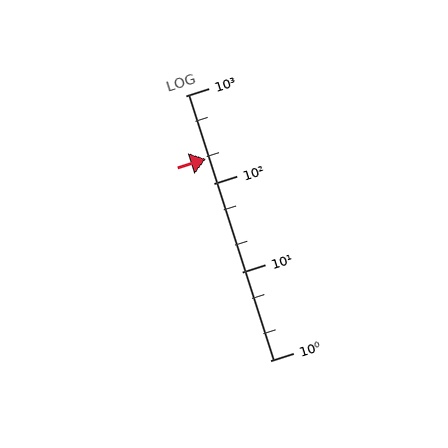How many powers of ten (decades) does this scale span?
The scale spans 3 decades, from 1 to 1000.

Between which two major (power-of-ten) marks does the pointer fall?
The pointer is between 100 and 1000.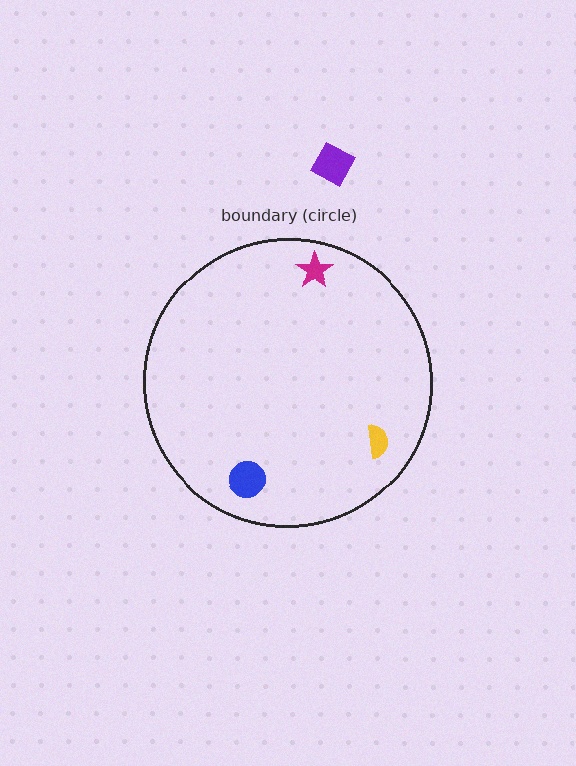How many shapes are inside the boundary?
3 inside, 1 outside.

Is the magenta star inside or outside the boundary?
Inside.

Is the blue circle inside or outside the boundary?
Inside.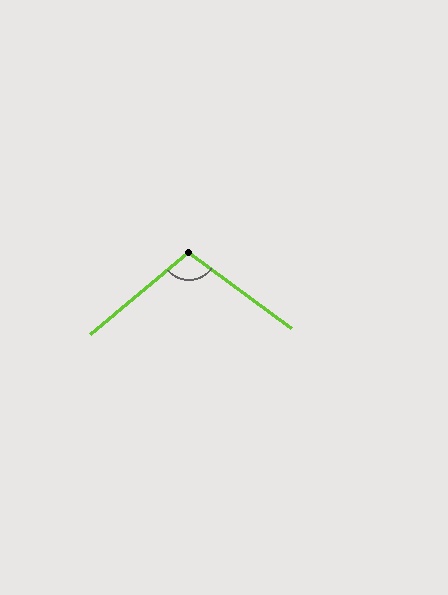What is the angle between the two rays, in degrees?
Approximately 104 degrees.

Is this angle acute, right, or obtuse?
It is obtuse.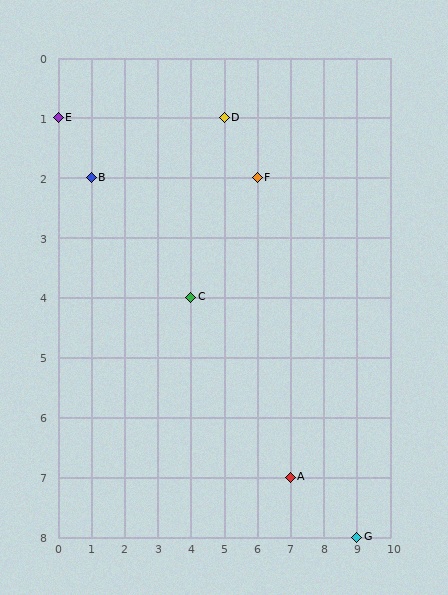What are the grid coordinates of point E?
Point E is at grid coordinates (0, 1).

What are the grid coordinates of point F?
Point F is at grid coordinates (6, 2).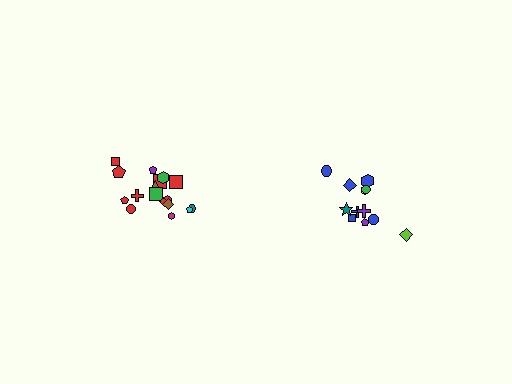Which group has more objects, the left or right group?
The left group.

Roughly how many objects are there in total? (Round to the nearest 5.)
Roughly 30 objects in total.